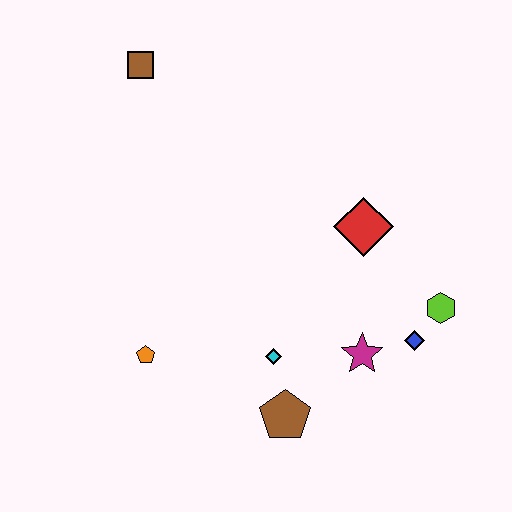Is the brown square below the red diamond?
No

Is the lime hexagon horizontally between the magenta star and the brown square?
No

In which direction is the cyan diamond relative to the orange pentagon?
The cyan diamond is to the right of the orange pentagon.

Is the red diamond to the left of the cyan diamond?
No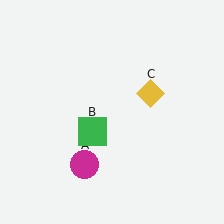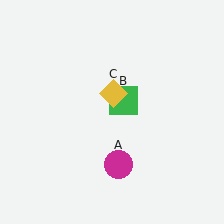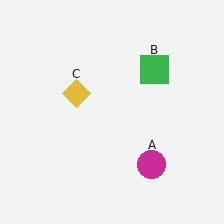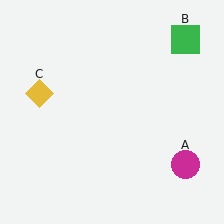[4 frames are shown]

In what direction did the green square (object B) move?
The green square (object B) moved up and to the right.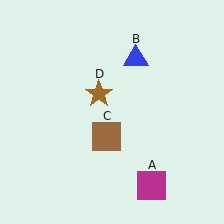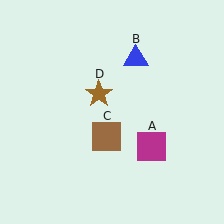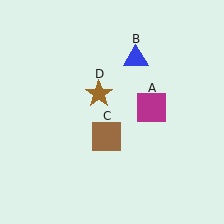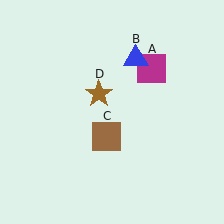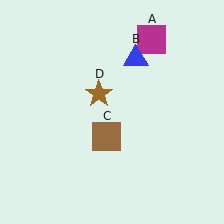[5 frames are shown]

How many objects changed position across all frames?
1 object changed position: magenta square (object A).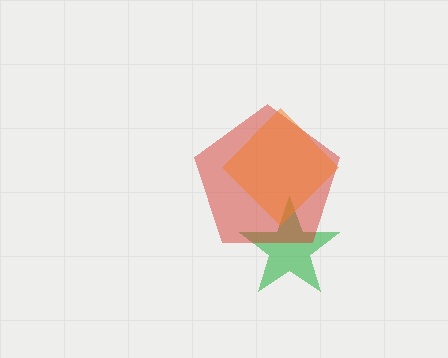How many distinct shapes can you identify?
There are 3 distinct shapes: a green star, a red pentagon, an orange diamond.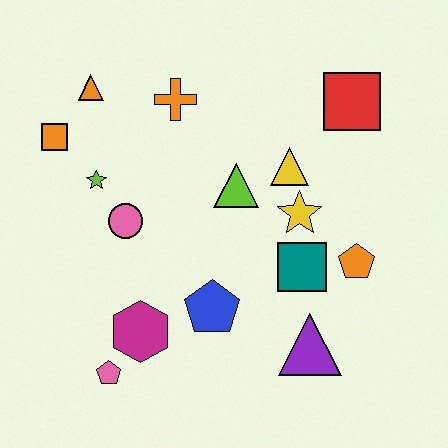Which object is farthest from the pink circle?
The red square is farthest from the pink circle.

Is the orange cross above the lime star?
Yes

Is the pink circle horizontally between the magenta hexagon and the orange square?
Yes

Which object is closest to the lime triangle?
The yellow triangle is closest to the lime triangle.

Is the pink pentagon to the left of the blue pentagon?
Yes